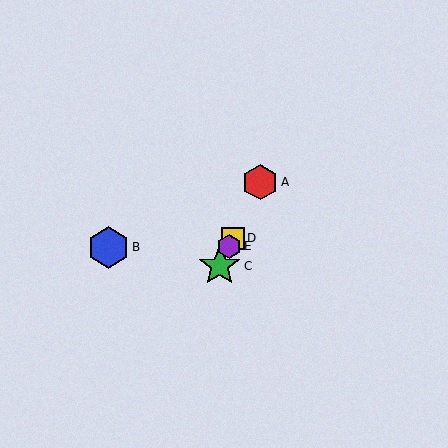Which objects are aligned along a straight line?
Objects A, C, D, E are aligned along a straight line.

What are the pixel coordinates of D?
Object D is at (233, 238).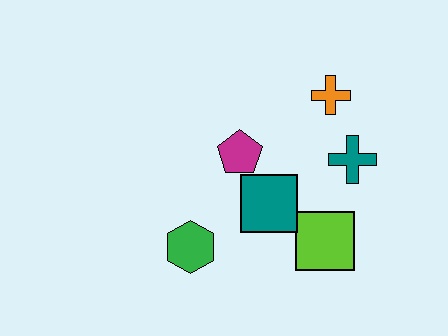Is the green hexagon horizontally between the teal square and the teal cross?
No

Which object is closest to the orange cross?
The teal cross is closest to the orange cross.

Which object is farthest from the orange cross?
The green hexagon is farthest from the orange cross.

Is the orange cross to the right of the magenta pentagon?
Yes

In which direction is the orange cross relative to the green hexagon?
The orange cross is above the green hexagon.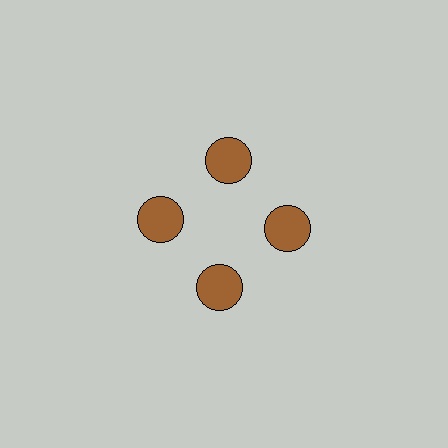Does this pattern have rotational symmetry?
Yes, this pattern has 4-fold rotational symmetry. It looks the same after rotating 90 degrees around the center.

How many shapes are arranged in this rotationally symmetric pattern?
There are 4 shapes, arranged in 4 groups of 1.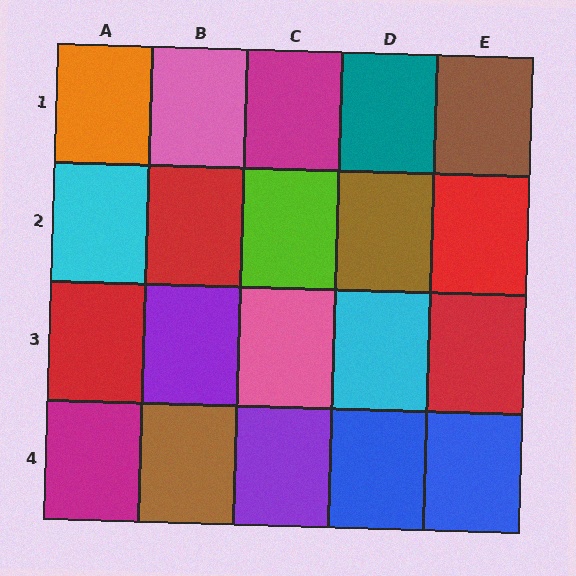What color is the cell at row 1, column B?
Pink.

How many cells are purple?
2 cells are purple.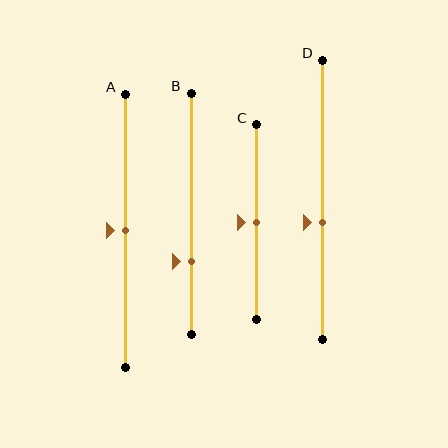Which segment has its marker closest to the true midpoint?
Segment A has its marker closest to the true midpoint.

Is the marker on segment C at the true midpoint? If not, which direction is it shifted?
Yes, the marker on segment C is at the true midpoint.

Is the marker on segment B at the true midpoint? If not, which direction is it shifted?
No, the marker on segment B is shifted downward by about 20% of the segment length.